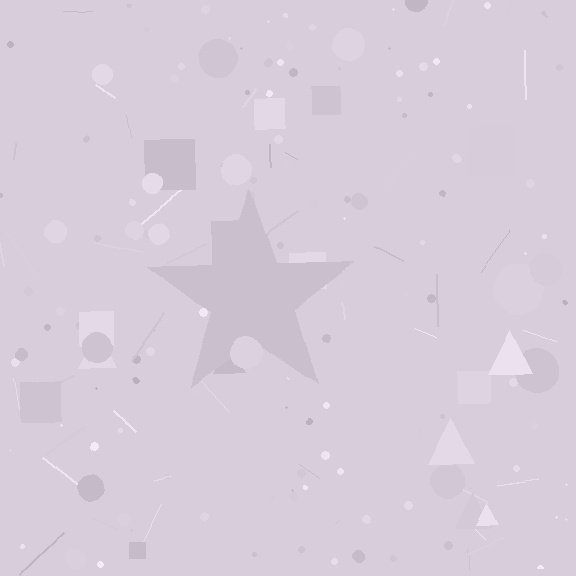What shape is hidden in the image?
A star is hidden in the image.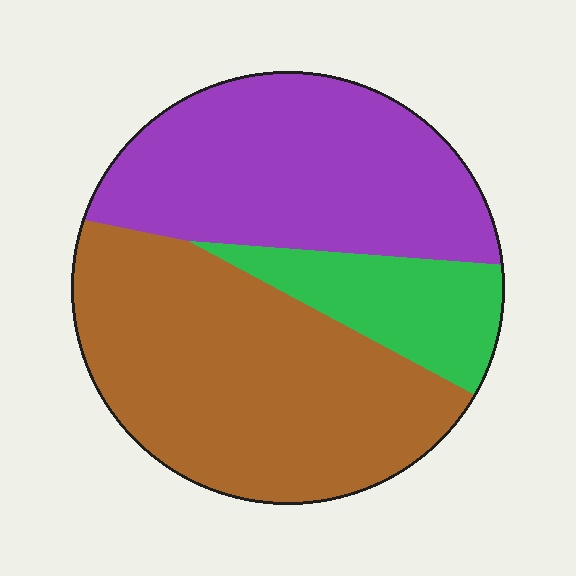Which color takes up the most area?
Brown, at roughly 45%.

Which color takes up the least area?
Green, at roughly 15%.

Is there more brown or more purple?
Brown.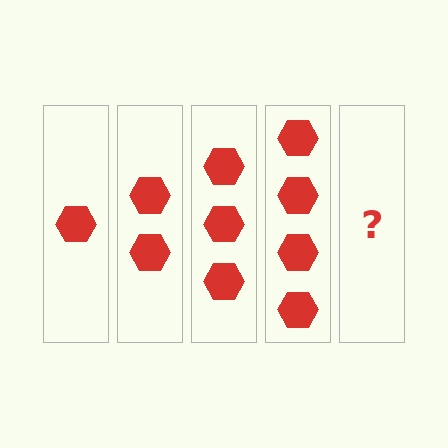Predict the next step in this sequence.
The next step is 5 hexagons.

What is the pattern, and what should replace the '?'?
The pattern is that each step adds one more hexagon. The '?' should be 5 hexagons.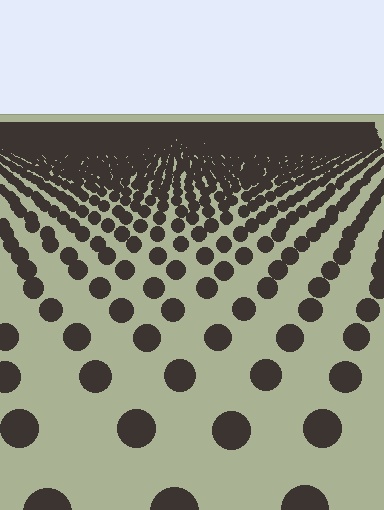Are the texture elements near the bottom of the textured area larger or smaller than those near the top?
Larger. Near the bottom, elements are closer to the viewer and appear at a bigger on-screen size.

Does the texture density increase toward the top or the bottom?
Density increases toward the top.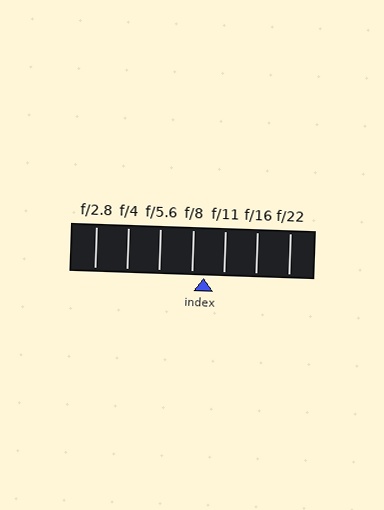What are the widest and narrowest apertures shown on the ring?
The widest aperture shown is f/2.8 and the narrowest is f/22.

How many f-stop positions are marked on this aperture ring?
There are 7 f-stop positions marked.